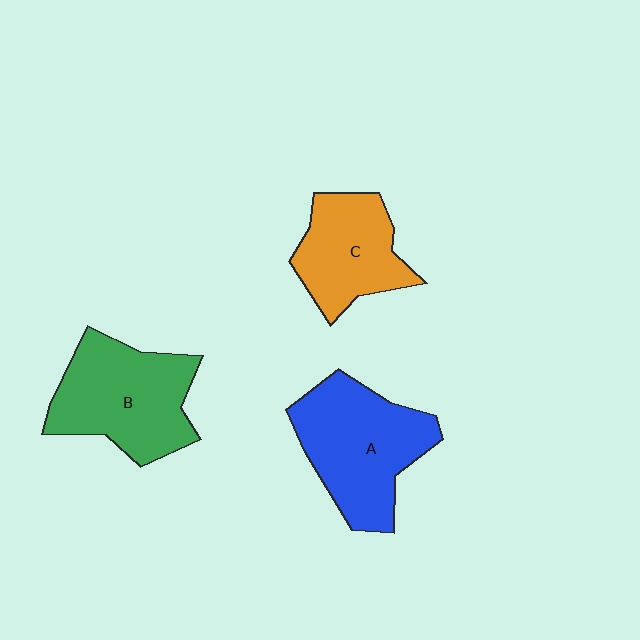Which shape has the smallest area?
Shape C (orange).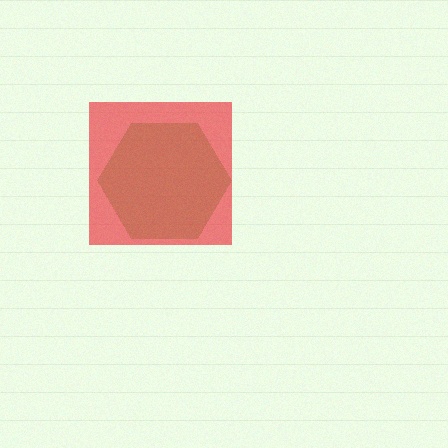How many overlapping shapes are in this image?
There are 2 overlapping shapes in the image.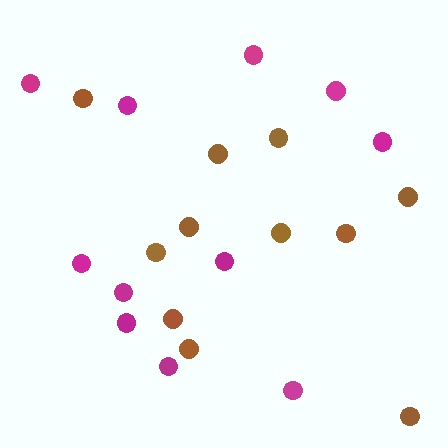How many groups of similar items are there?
There are 2 groups: one group of magenta circles (11) and one group of brown circles (11).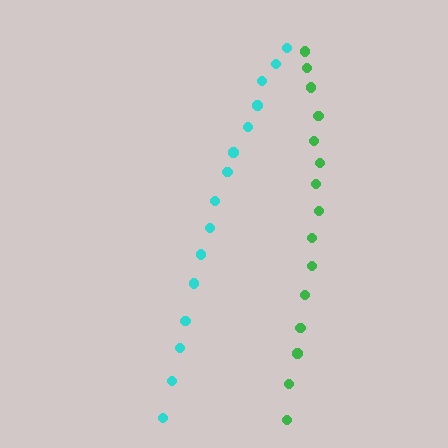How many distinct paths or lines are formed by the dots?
There are 2 distinct paths.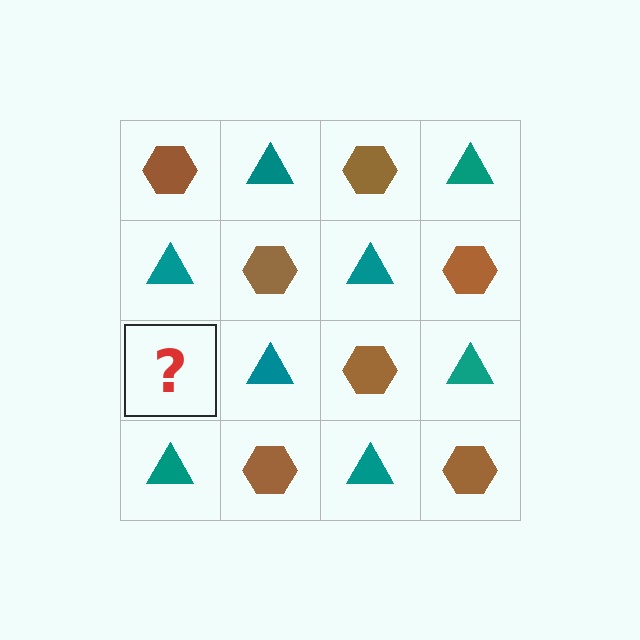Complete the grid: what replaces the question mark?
The question mark should be replaced with a brown hexagon.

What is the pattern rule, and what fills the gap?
The rule is that it alternates brown hexagon and teal triangle in a checkerboard pattern. The gap should be filled with a brown hexagon.